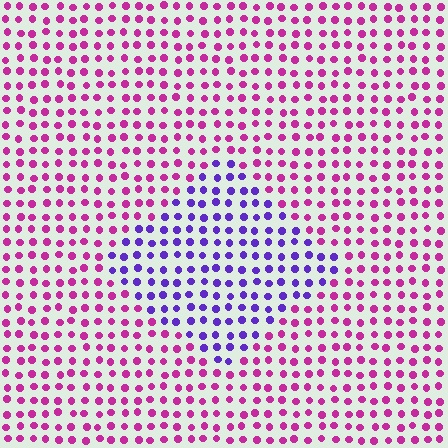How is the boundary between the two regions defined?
The boundary is defined purely by a slight shift in hue (about 54 degrees). Spacing, size, and orientation are identical on both sides.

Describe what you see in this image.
The image is filled with small magenta elements in a uniform arrangement. A diamond-shaped region is visible where the elements are tinted to a slightly different hue, forming a subtle color boundary.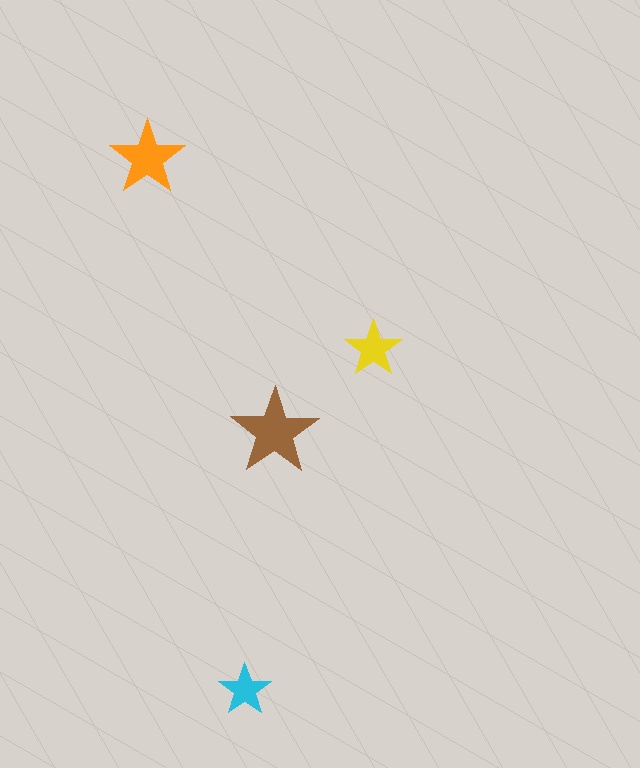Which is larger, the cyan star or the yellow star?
The yellow one.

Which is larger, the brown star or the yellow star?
The brown one.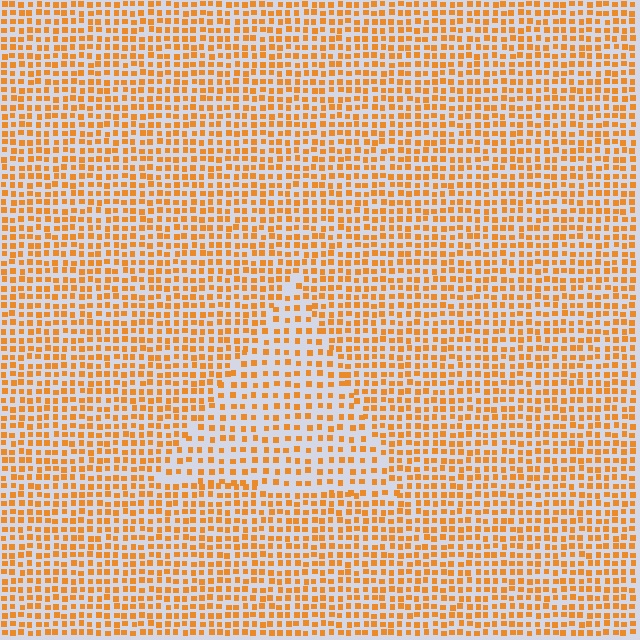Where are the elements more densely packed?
The elements are more densely packed outside the triangle boundary.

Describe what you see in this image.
The image contains small orange elements arranged at two different densities. A triangle-shaped region is visible where the elements are less densely packed than the surrounding area.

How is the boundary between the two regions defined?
The boundary is defined by a change in element density (approximately 1.6x ratio). All elements are the same color, size, and shape.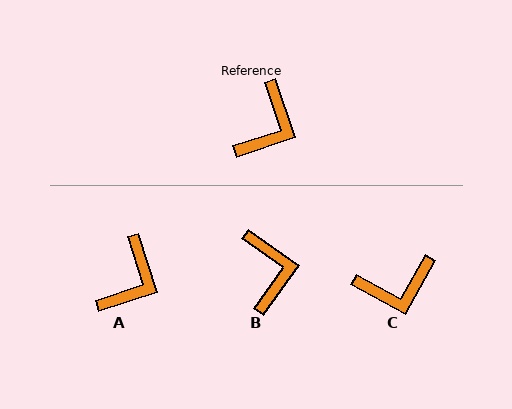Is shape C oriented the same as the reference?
No, it is off by about 47 degrees.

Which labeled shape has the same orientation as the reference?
A.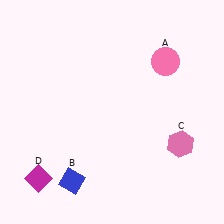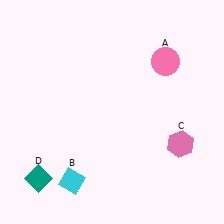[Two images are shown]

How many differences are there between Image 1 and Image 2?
There are 2 differences between the two images.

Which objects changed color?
B changed from blue to cyan. D changed from magenta to teal.